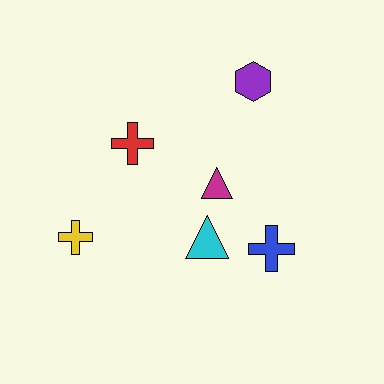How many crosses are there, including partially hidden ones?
There are 3 crosses.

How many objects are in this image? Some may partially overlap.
There are 6 objects.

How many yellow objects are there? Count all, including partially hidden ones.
There is 1 yellow object.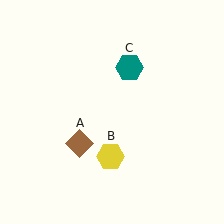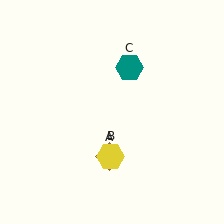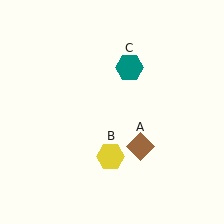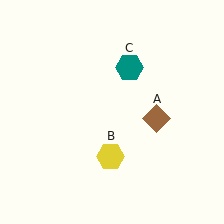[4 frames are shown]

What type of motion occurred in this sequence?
The brown diamond (object A) rotated counterclockwise around the center of the scene.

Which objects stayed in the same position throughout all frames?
Yellow hexagon (object B) and teal hexagon (object C) remained stationary.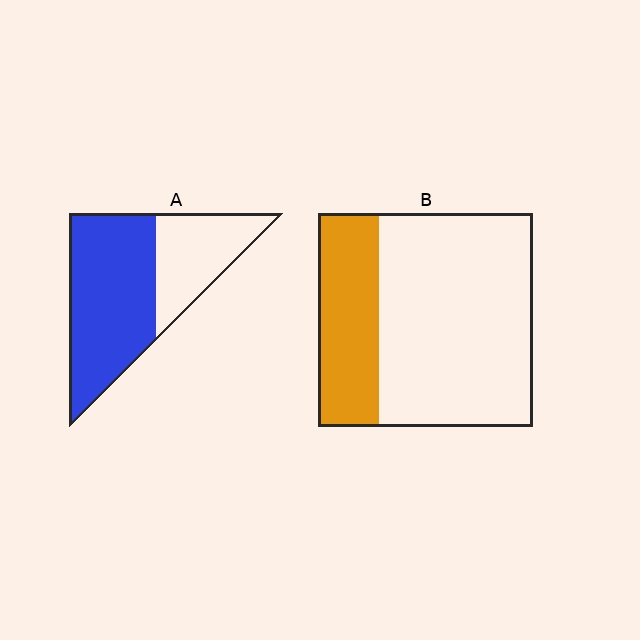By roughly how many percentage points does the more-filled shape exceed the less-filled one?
By roughly 35 percentage points (A over B).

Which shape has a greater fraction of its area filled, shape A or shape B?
Shape A.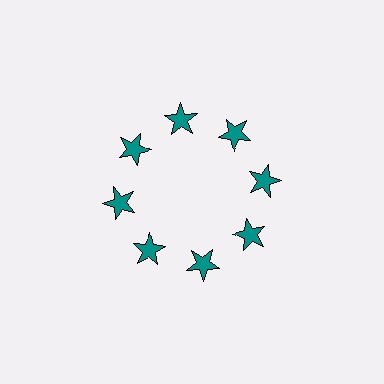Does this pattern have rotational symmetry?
Yes, this pattern has 8-fold rotational symmetry. It looks the same after rotating 45 degrees around the center.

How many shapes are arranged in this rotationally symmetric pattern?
There are 8 shapes, arranged in 8 groups of 1.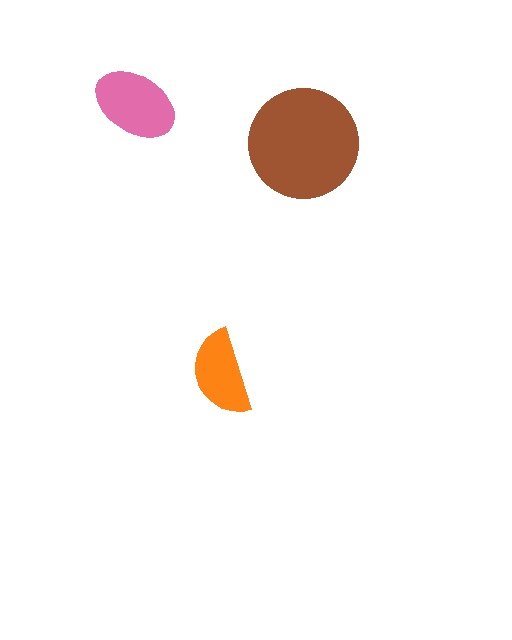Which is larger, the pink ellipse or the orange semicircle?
The pink ellipse.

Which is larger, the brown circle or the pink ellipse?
The brown circle.